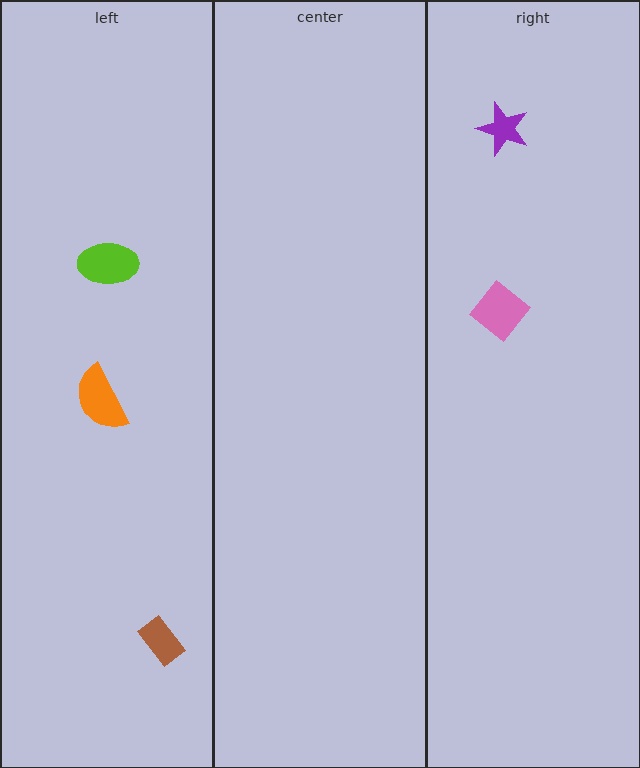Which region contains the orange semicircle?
The left region.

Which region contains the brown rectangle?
The left region.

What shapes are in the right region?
The purple star, the pink diamond.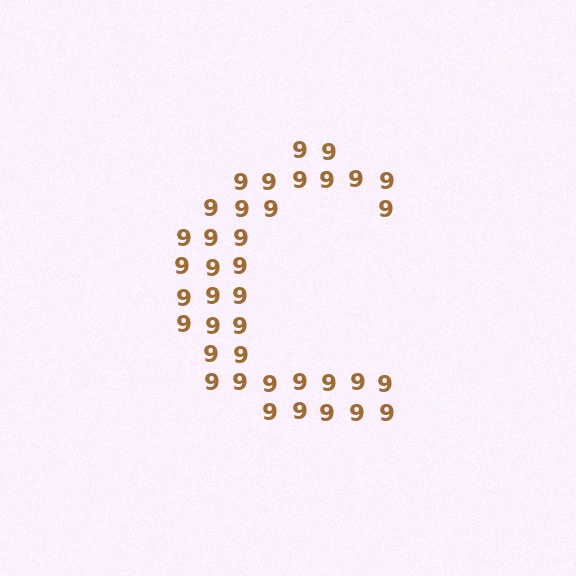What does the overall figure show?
The overall figure shows the letter C.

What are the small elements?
The small elements are digit 9's.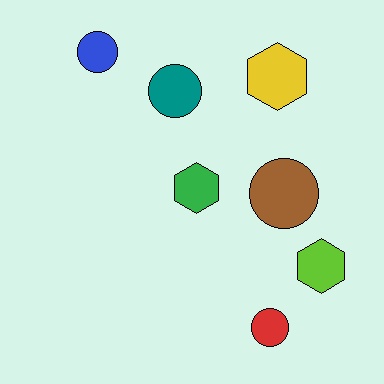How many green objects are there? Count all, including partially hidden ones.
There is 1 green object.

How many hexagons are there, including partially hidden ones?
There are 3 hexagons.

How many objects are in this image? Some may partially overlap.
There are 7 objects.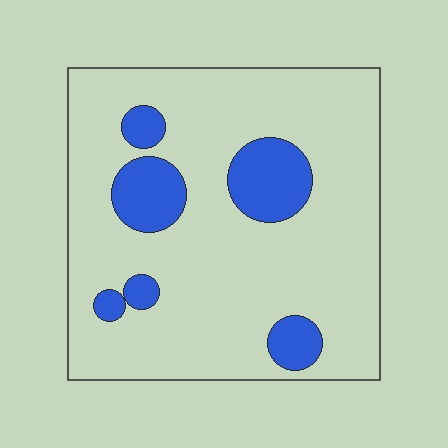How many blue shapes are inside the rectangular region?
6.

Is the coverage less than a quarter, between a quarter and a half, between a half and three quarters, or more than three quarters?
Less than a quarter.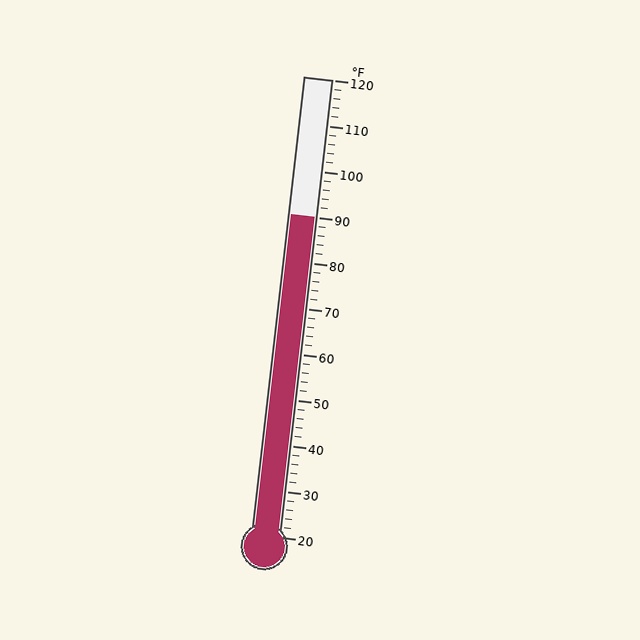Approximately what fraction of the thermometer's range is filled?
The thermometer is filled to approximately 70% of its range.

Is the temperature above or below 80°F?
The temperature is above 80°F.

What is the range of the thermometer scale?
The thermometer scale ranges from 20°F to 120°F.